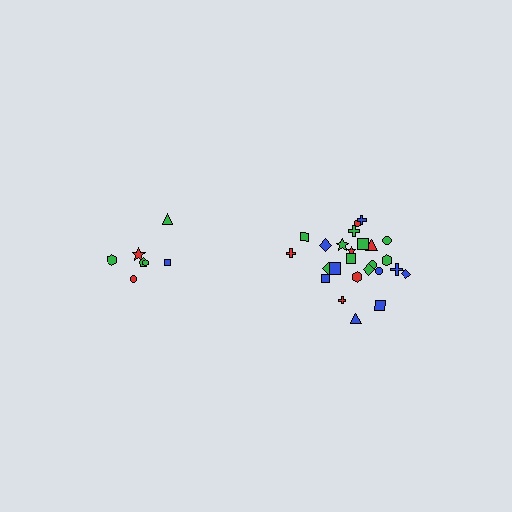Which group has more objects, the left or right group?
The right group.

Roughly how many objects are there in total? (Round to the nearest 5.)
Roughly 30 objects in total.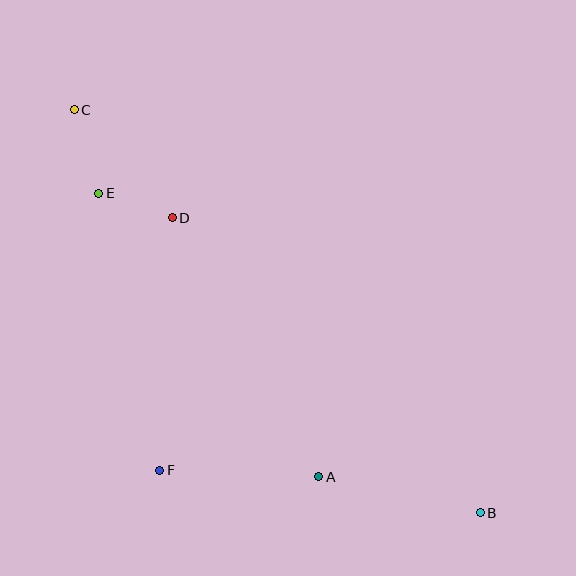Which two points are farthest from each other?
Points B and C are farthest from each other.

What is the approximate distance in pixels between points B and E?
The distance between B and E is approximately 497 pixels.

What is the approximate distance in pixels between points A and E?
The distance between A and E is approximately 359 pixels.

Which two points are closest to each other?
Points D and E are closest to each other.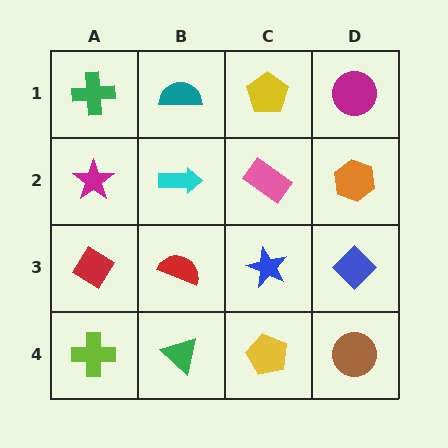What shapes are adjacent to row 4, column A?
A red diamond (row 3, column A), a green triangle (row 4, column B).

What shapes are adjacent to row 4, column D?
A blue diamond (row 3, column D), a yellow pentagon (row 4, column C).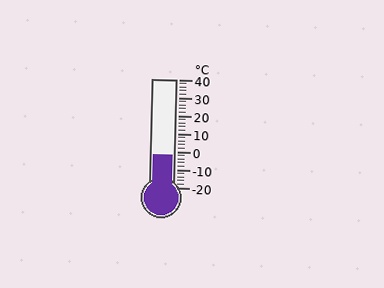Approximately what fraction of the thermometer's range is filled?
The thermometer is filled to approximately 30% of its range.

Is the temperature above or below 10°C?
The temperature is below 10°C.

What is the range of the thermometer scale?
The thermometer scale ranges from -20°C to 40°C.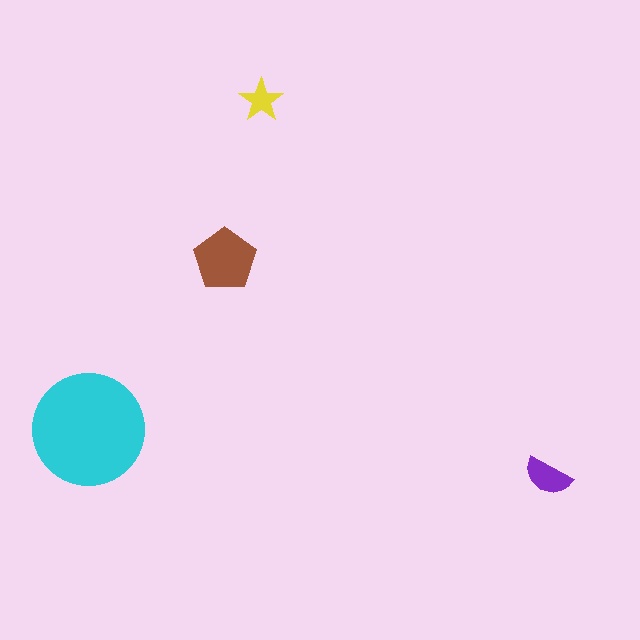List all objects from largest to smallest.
The cyan circle, the brown pentagon, the purple semicircle, the yellow star.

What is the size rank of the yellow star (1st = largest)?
4th.